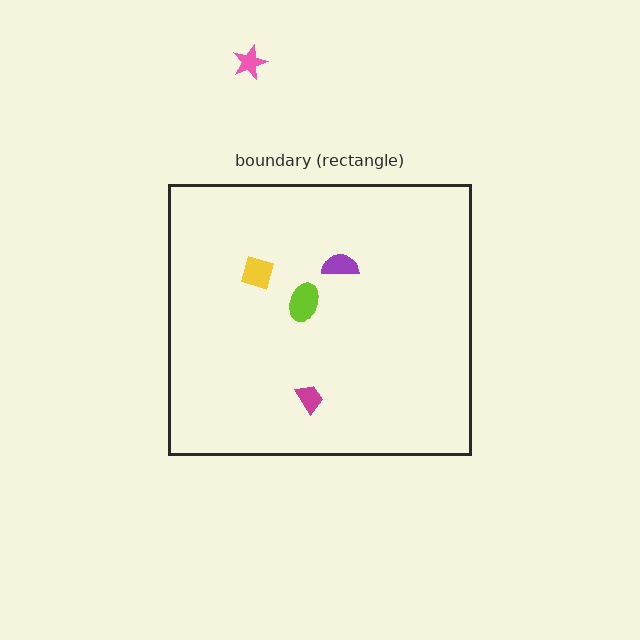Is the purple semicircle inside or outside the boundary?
Inside.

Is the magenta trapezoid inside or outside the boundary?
Inside.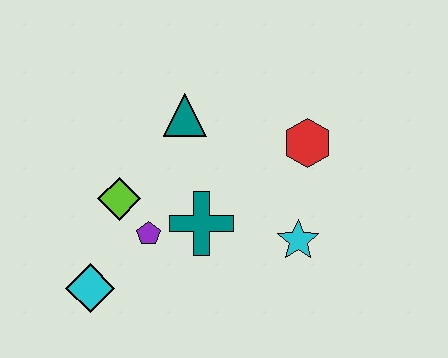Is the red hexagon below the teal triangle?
Yes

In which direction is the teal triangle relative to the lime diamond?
The teal triangle is above the lime diamond.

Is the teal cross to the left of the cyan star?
Yes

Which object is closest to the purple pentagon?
The lime diamond is closest to the purple pentagon.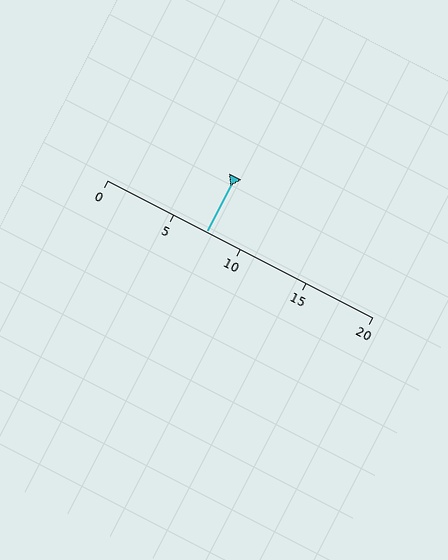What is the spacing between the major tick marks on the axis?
The major ticks are spaced 5 apart.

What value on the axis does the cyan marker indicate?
The marker indicates approximately 7.5.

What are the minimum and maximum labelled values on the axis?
The axis runs from 0 to 20.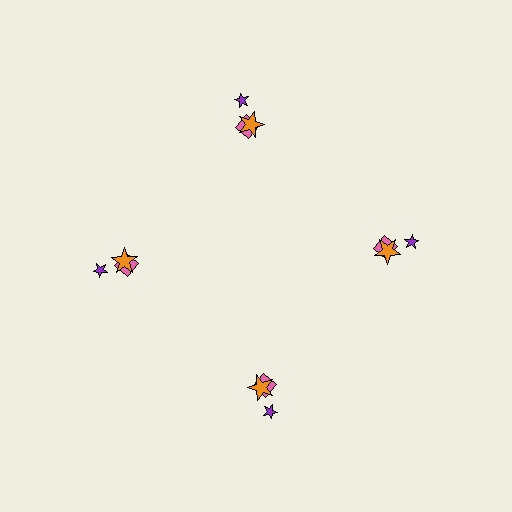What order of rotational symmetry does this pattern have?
This pattern has 4-fold rotational symmetry.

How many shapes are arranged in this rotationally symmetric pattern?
There are 12 shapes, arranged in 4 groups of 3.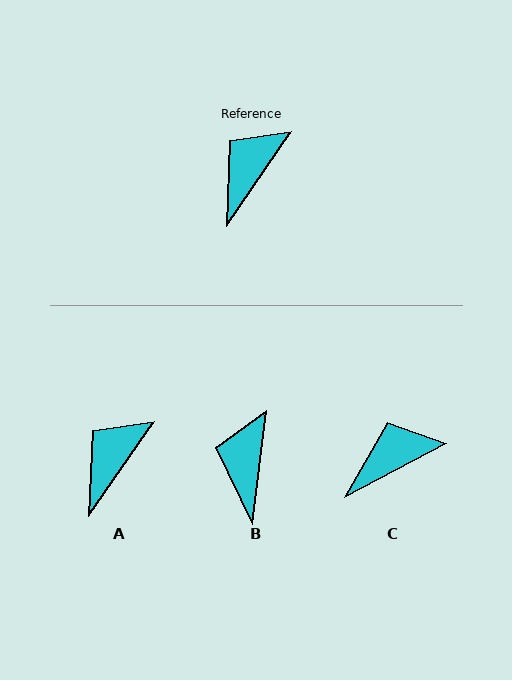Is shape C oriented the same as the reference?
No, it is off by about 27 degrees.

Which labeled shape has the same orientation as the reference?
A.